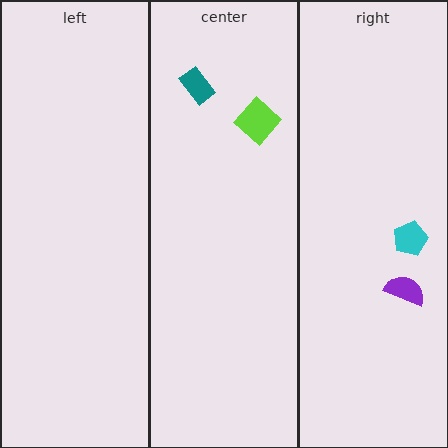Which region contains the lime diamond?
The center region.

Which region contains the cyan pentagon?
The right region.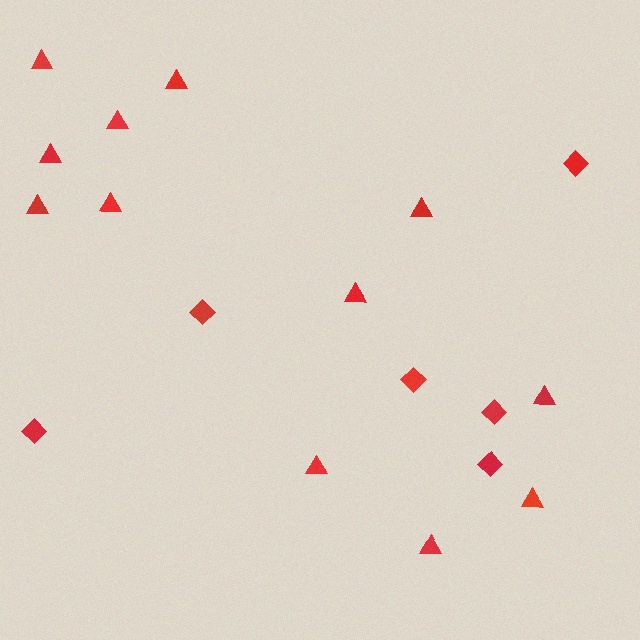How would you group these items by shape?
There are 2 groups: one group of triangles (12) and one group of diamonds (6).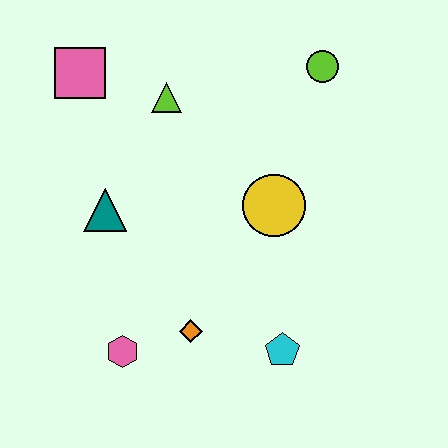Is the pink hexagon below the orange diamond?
Yes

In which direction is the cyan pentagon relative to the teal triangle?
The cyan pentagon is to the right of the teal triangle.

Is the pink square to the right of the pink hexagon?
No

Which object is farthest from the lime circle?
The pink hexagon is farthest from the lime circle.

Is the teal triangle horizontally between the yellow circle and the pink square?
Yes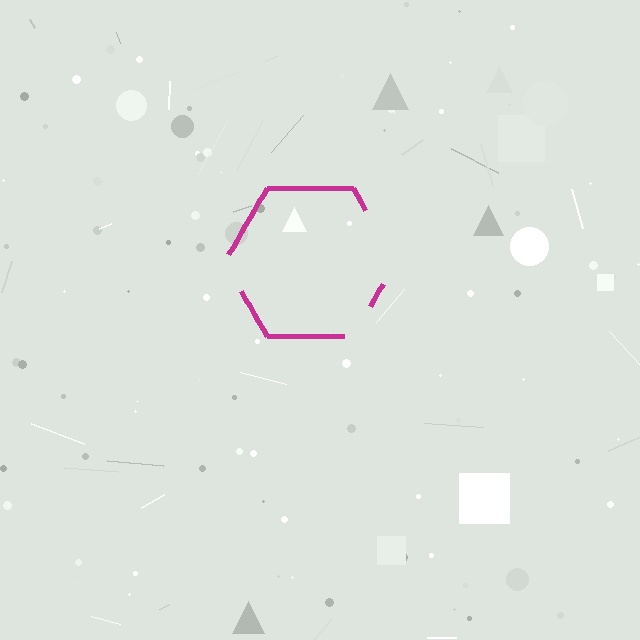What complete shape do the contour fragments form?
The contour fragments form a hexagon.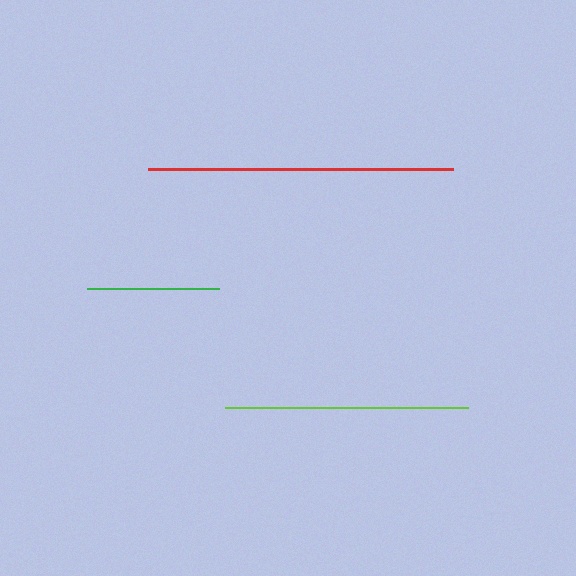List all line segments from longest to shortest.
From longest to shortest: red, lime, green.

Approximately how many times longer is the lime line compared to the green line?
The lime line is approximately 1.8 times the length of the green line.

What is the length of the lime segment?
The lime segment is approximately 243 pixels long.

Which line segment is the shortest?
The green line is the shortest at approximately 133 pixels.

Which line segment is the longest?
The red line is the longest at approximately 305 pixels.